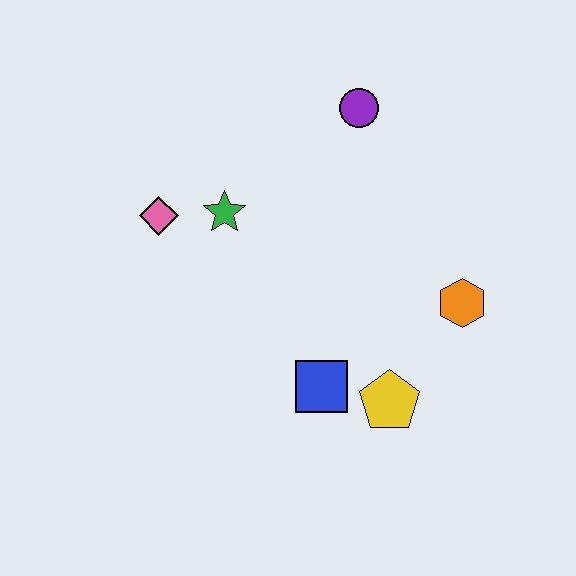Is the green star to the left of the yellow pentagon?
Yes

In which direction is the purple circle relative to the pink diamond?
The purple circle is to the right of the pink diamond.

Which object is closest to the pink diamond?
The green star is closest to the pink diamond.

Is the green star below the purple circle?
Yes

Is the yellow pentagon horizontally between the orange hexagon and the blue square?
Yes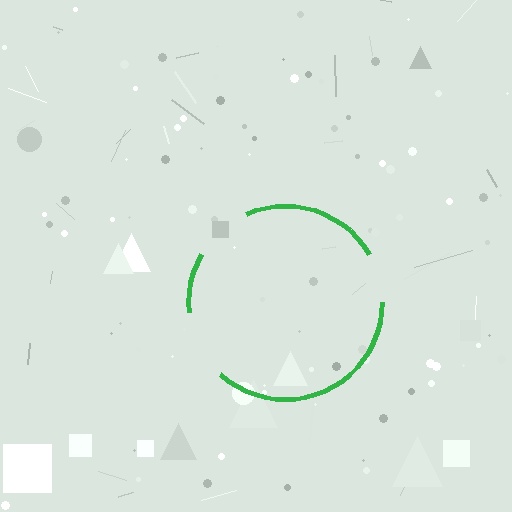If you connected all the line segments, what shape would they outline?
They would outline a circle.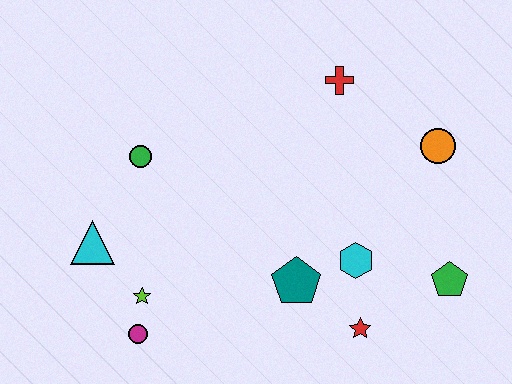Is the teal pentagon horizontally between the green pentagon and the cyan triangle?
Yes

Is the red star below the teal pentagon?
Yes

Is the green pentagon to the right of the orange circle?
Yes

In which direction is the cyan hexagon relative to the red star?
The cyan hexagon is above the red star.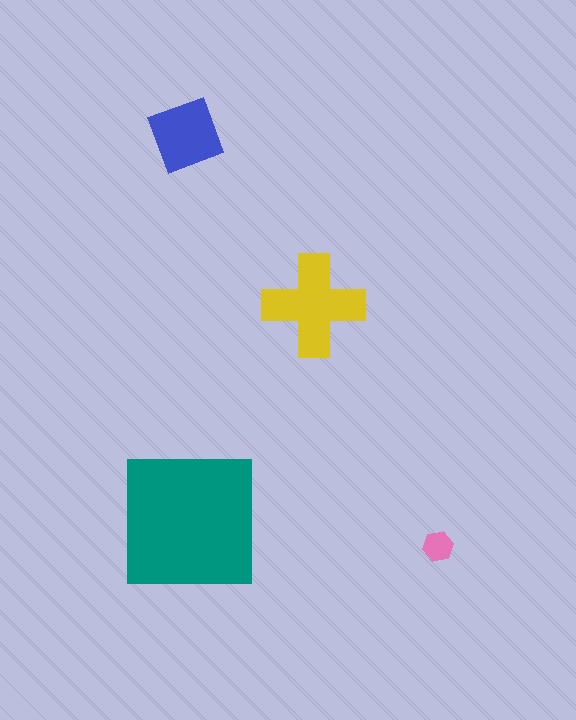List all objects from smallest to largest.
The pink hexagon, the blue diamond, the yellow cross, the teal square.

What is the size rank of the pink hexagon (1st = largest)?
4th.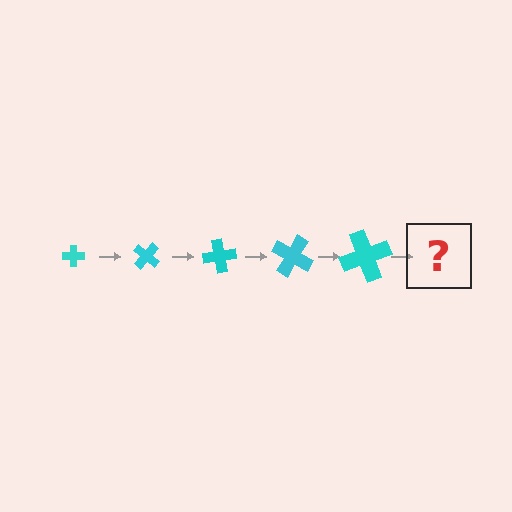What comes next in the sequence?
The next element should be a cross, larger than the previous one and rotated 200 degrees from the start.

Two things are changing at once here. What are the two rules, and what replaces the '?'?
The two rules are that the cross grows larger each step and it rotates 40 degrees each step. The '?' should be a cross, larger than the previous one and rotated 200 degrees from the start.